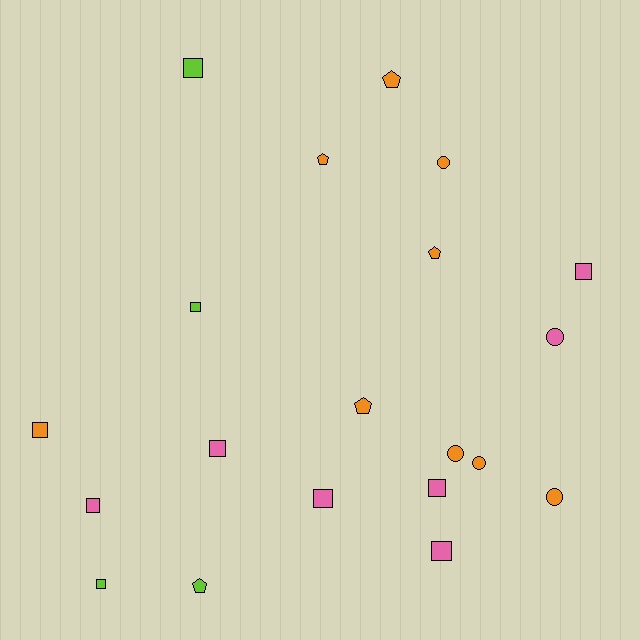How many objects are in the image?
There are 20 objects.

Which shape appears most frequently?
Square, with 10 objects.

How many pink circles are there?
There is 1 pink circle.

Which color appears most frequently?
Orange, with 9 objects.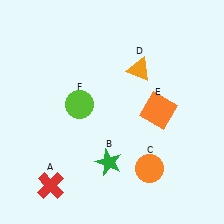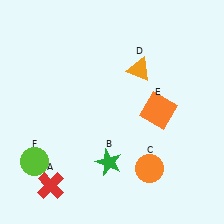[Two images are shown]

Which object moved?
The lime circle (F) moved down.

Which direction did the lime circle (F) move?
The lime circle (F) moved down.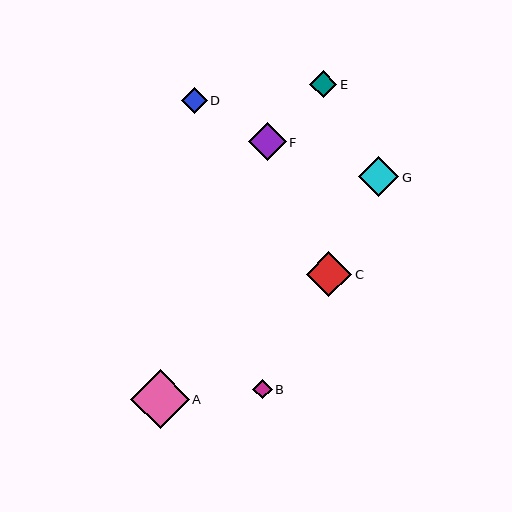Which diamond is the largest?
Diamond A is the largest with a size of approximately 59 pixels.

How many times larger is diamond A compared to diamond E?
Diamond A is approximately 2.2 times the size of diamond E.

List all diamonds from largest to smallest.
From largest to smallest: A, C, G, F, E, D, B.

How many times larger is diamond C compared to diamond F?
Diamond C is approximately 1.2 times the size of diamond F.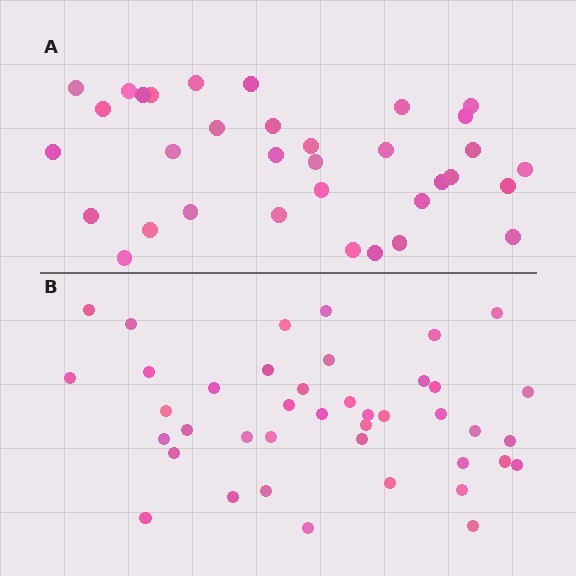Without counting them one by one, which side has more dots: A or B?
Region B (the bottom region) has more dots.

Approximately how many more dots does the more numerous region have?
Region B has roughly 8 or so more dots than region A.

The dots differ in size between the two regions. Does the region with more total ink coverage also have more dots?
No. Region A has more total ink coverage because its dots are larger, but region B actually contains more individual dots. Total area can be misleading — the number of items is what matters here.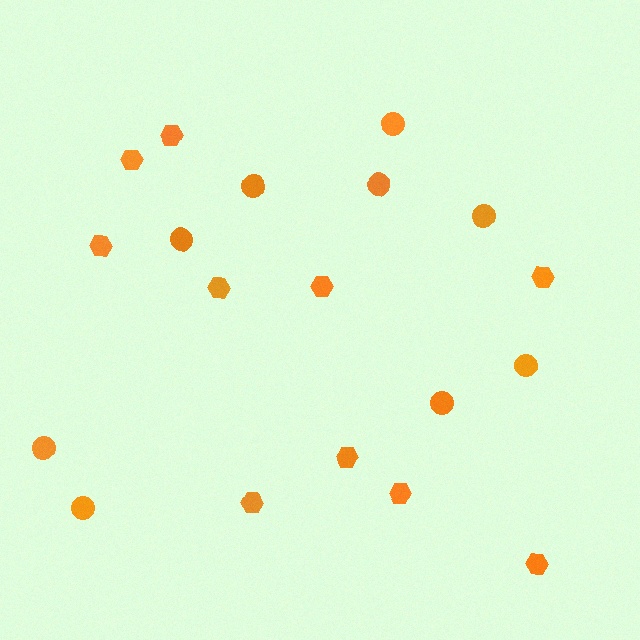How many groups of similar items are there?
There are 2 groups: one group of hexagons (10) and one group of circles (9).